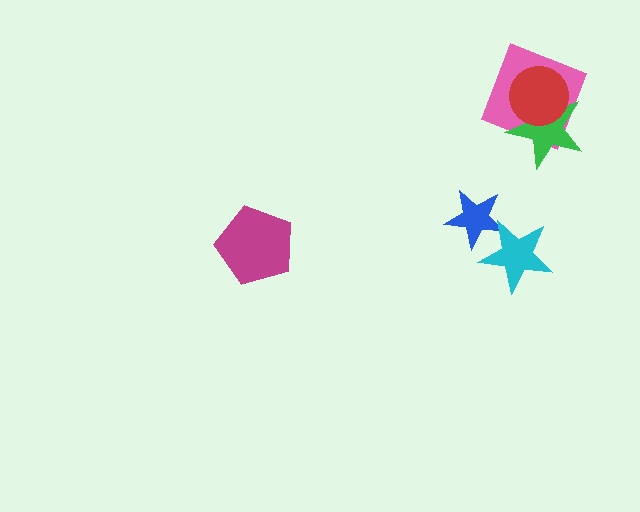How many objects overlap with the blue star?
1 object overlaps with the blue star.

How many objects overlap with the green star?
2 objects overlap with the green star.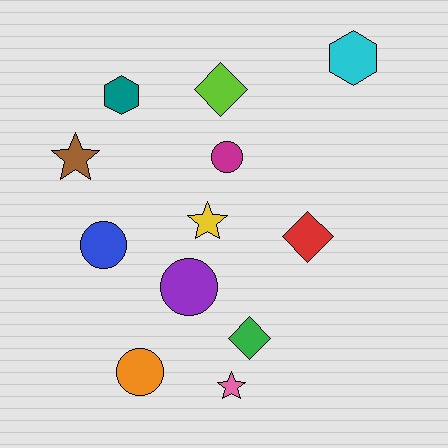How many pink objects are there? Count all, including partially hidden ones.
There is 1 pink object.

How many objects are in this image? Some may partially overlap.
There are 12 objects.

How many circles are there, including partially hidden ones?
There are 4 circles.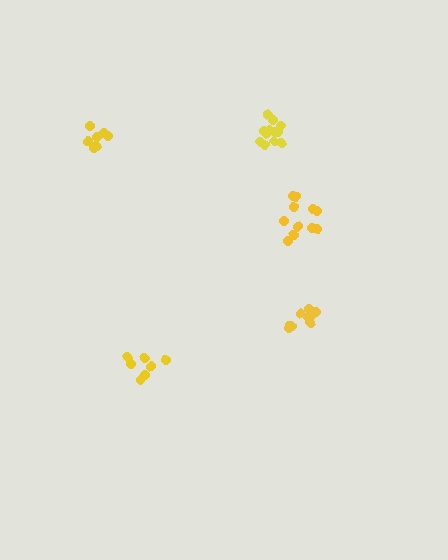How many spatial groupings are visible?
There are 5 spatial groupings.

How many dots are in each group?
Group 1: 7 dots, Group 2: 7 dots, Group 3: 11 dots, Group 4: 9 dots, Group 5: 13 dots (47 total).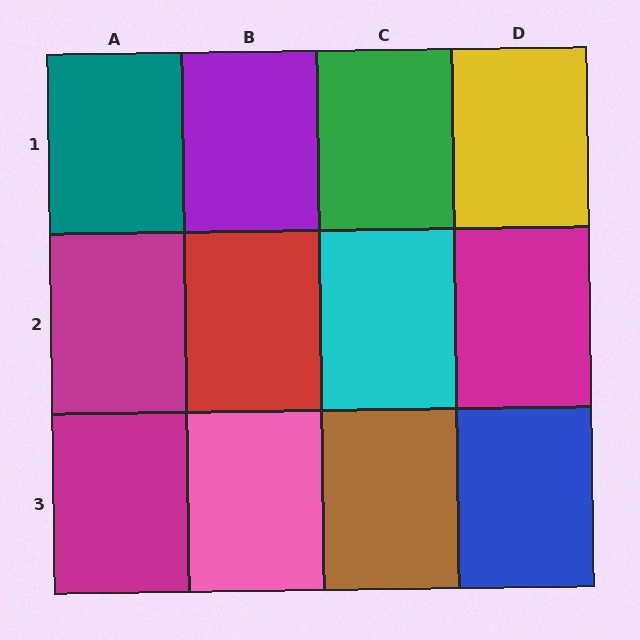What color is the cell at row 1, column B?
Purple.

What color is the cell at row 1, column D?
Yellow.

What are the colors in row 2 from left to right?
Magenta, red, cyan, magenta.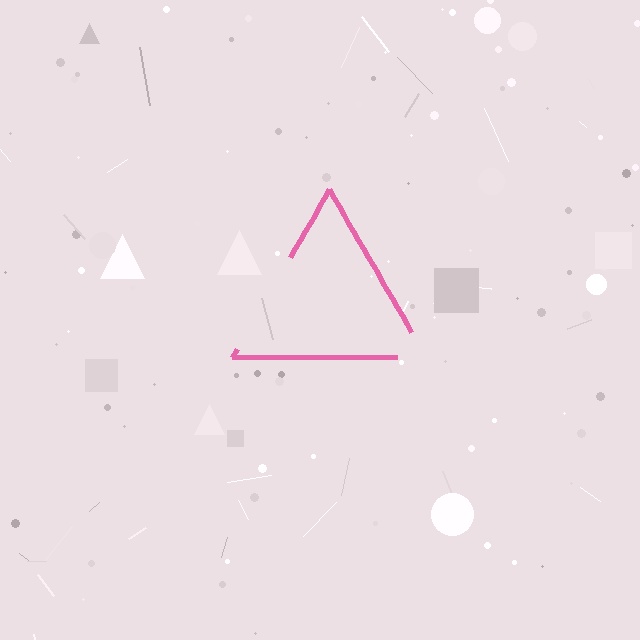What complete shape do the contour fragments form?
The contour fragments form a triangle.